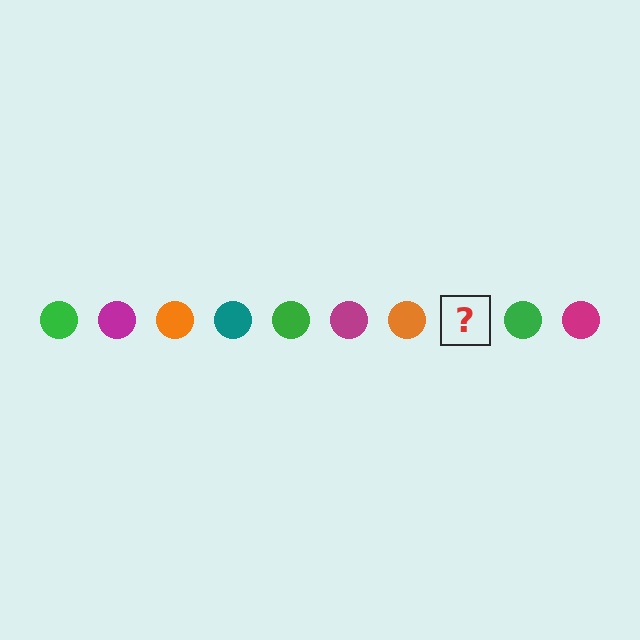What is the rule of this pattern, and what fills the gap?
The rule is that the pattern cycles through green, magenta, orange, teal circles. The gap should be filled with a teal circle.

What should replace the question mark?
The question mark should be replaced with a teal circle.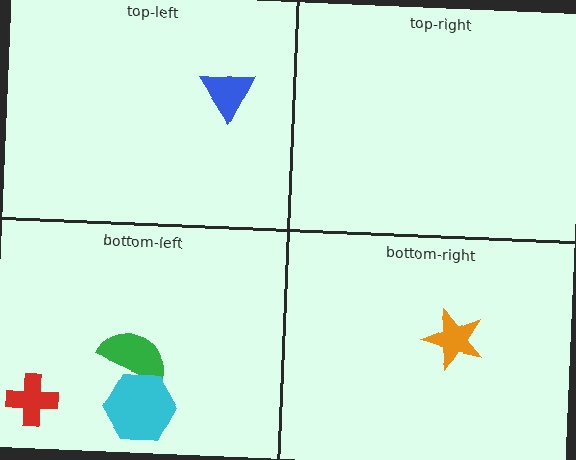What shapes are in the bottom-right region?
The orange star.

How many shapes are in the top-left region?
1.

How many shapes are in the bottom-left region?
3.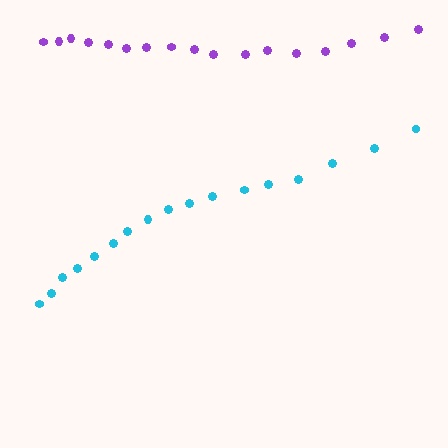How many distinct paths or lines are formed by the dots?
There are 2 distinct paths.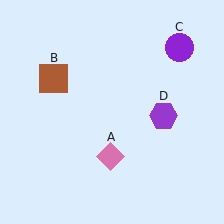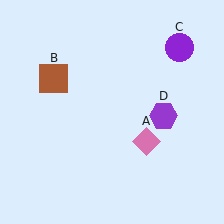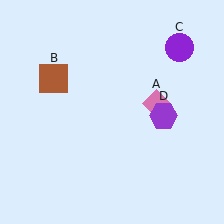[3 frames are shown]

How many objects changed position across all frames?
1 object changed position: pink diamond (object A).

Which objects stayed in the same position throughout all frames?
Brown square (object B) and purple circle (object C) and purple hexagon (object D) remained stationary.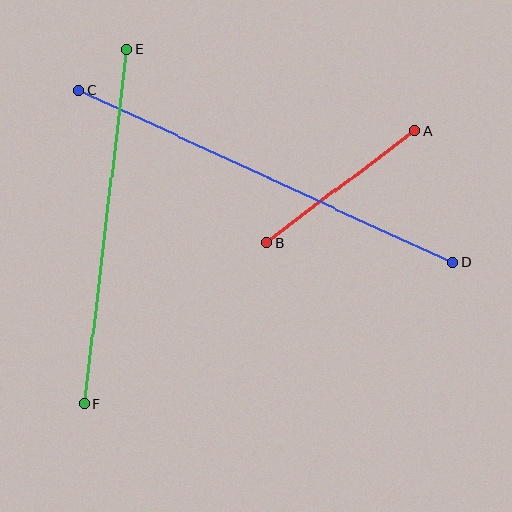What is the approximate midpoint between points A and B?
The midpoint is at approximately (341, 187) pixels.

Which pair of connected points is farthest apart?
Points C and D are farthest apart.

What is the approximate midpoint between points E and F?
The midpoint is at approximately (106, 227) pixels.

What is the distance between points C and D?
The distance is approximately 412 pixels.